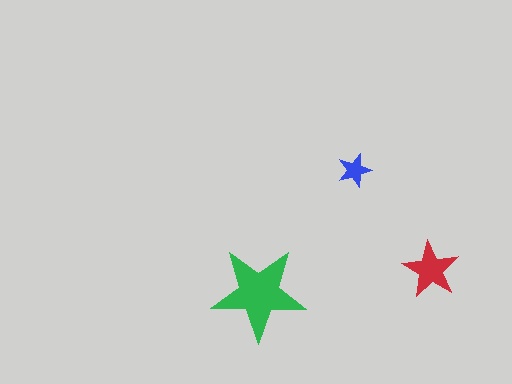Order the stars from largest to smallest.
the green one, the red one, the blue one.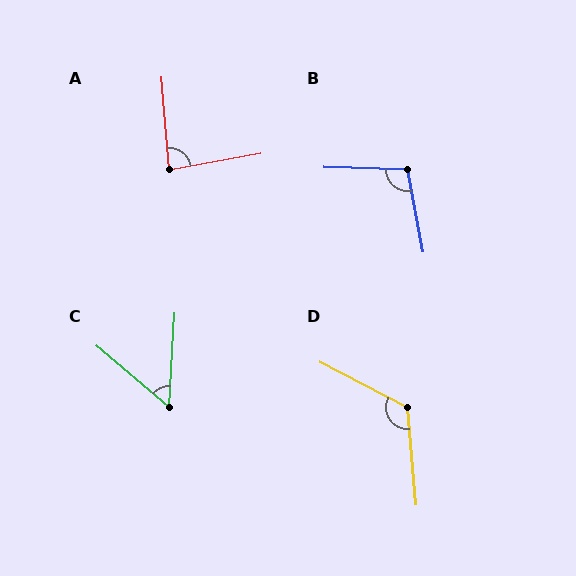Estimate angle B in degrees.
Approximately 103 degrees.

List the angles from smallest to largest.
C (53°), A (84°), B (103°), D (122°).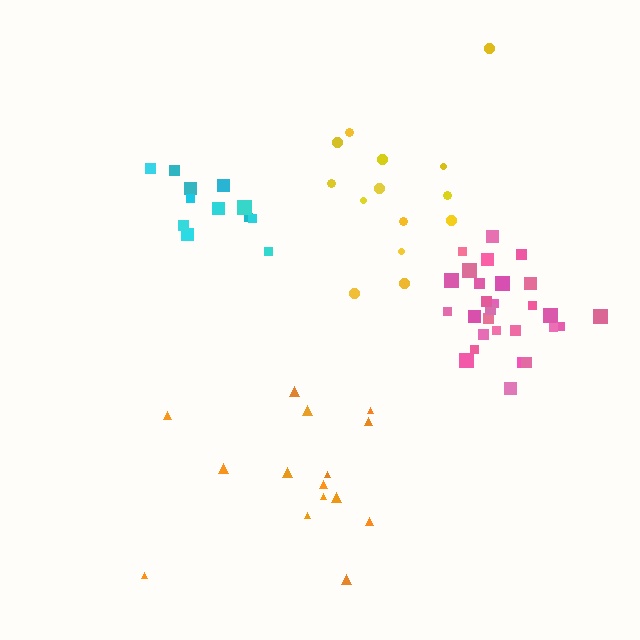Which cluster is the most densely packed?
Pink.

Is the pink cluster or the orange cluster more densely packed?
Pink.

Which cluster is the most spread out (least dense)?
Orange.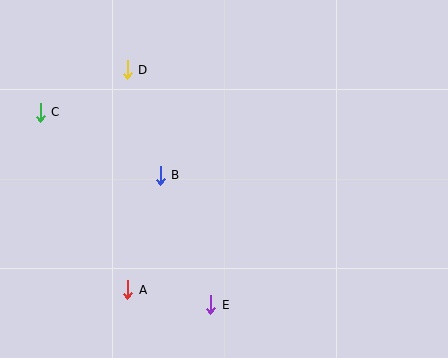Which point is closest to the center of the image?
Point B at (160, 175) is closest to the center.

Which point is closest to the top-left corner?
Point C is closest to the top-left corner.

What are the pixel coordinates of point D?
Point D is at (127, 70).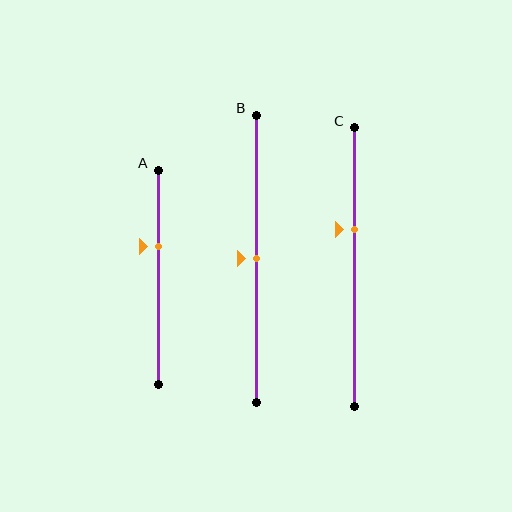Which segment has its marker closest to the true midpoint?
Segment B has its marker closest to the true midpoint.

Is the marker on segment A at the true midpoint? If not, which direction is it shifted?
No, the marker on segment A is shifted upward by about 14% of the segment length.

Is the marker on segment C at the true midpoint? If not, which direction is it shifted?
No, the marker on segment C is shifted upward by about 13% of the segment length.